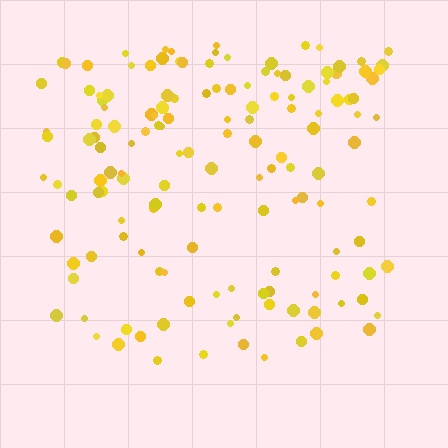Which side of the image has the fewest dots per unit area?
The bottom.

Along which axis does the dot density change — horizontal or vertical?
Vertical.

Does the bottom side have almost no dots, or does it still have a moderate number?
Still a moderate number, just noticeably fewer than the top.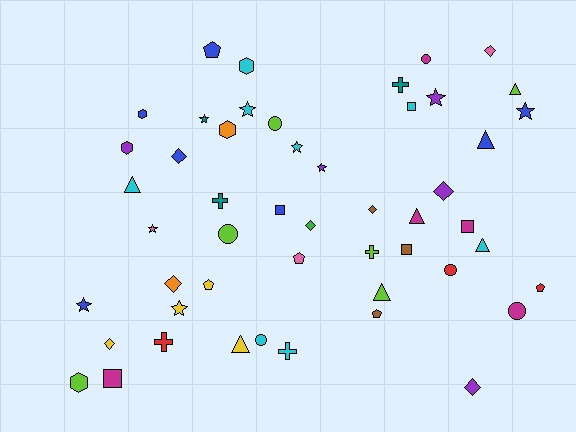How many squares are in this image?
There are 5 squares.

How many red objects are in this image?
There are 3 red objects.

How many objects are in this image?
There are 50 objects.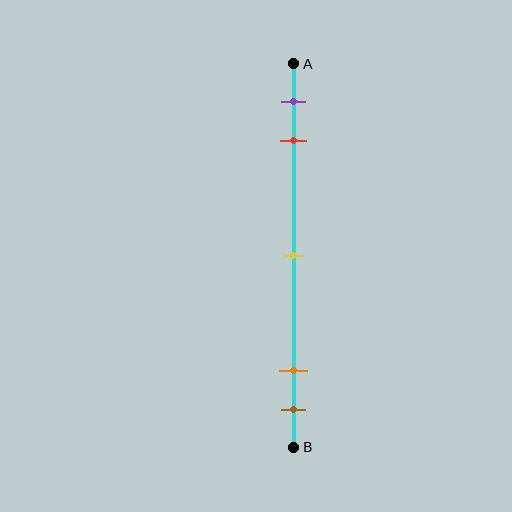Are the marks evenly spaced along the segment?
No, the marks are not evenly spaced.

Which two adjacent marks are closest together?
The orange and brown marks are the closest adjacent pair.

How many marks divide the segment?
There are 5 marks dividing the segment.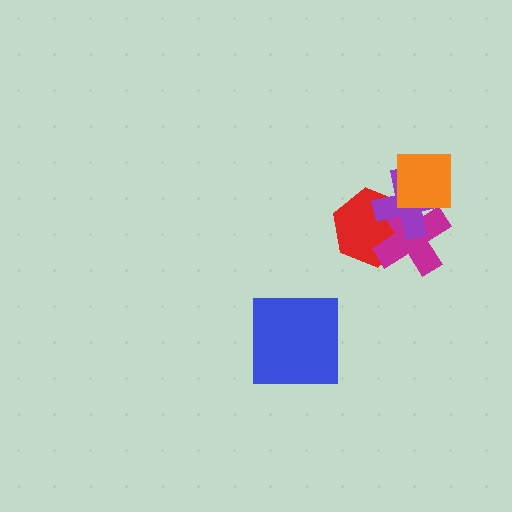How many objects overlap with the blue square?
0 objects overlap with the blue square.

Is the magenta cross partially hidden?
Yes, it is partially covered by another shape.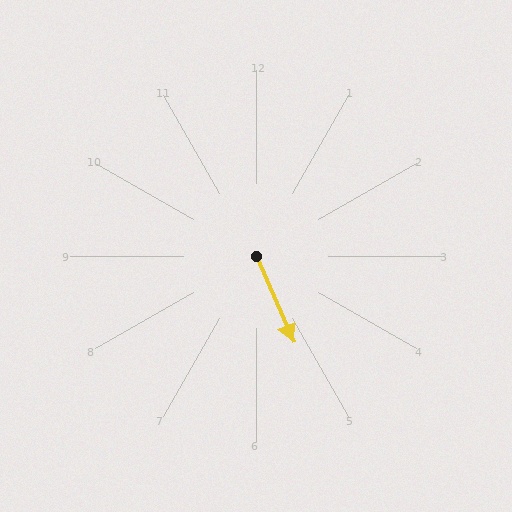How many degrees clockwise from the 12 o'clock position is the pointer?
Approximately 157 degrees.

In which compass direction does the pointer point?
Southeast.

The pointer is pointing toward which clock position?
Roughly 5 o'clock.